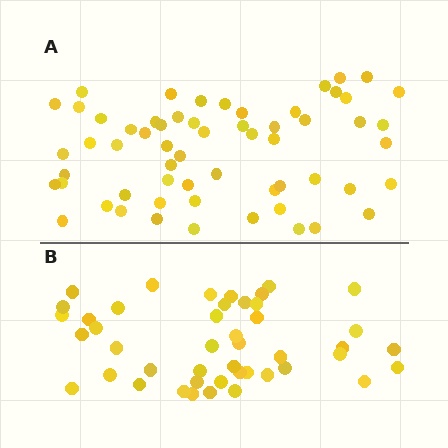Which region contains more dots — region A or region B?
Region A (the top region) has more dots.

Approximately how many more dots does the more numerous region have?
Region A has approximately 15 more dots than region B.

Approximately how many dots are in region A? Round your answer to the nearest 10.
About 60 dots.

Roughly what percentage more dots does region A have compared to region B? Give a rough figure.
About 35% more.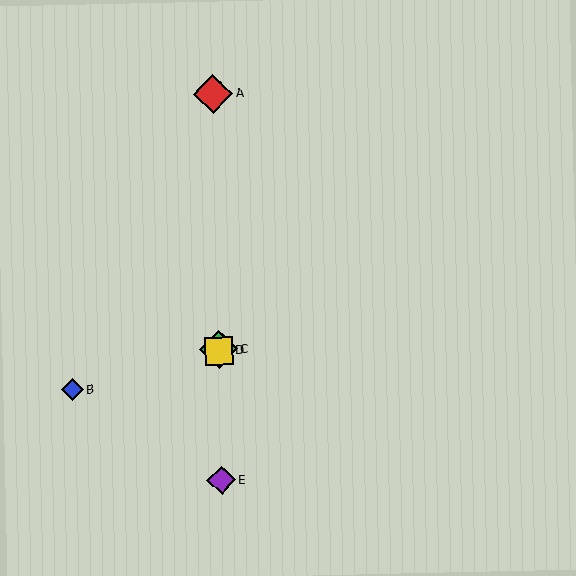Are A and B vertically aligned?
No, A is at x≈213 and B is at x≈73.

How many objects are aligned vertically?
4 objects (A, C, D, E) are aligned vertically.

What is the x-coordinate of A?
Object A is at x≈213.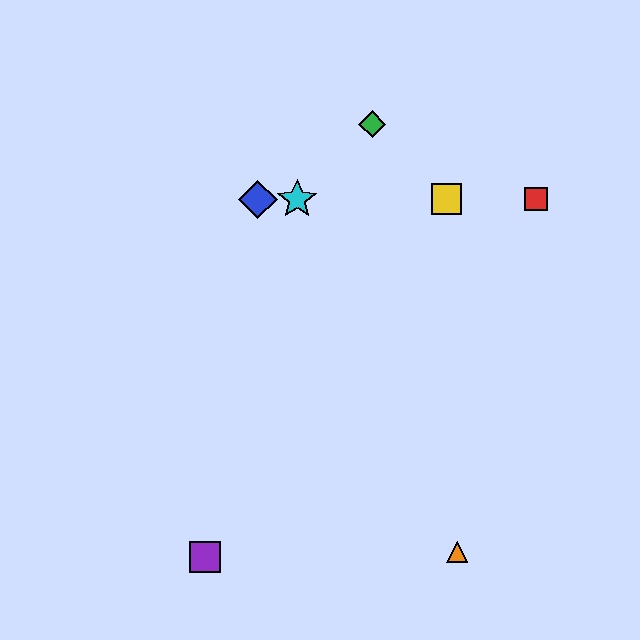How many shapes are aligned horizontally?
4 shapes (the red square, the blue diamond, the yellow square, the cyan star) are aligned horizontally.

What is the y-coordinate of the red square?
The red square is at y≈199.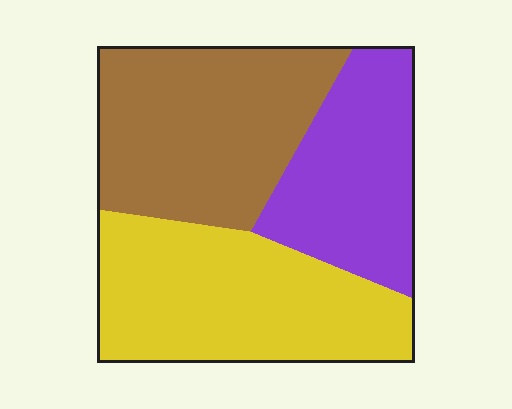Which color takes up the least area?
Purple, at roughly 25%.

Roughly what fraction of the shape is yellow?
Yellow covers roughly 40% of the shape.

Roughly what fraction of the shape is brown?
Brown covers 36% of the shape.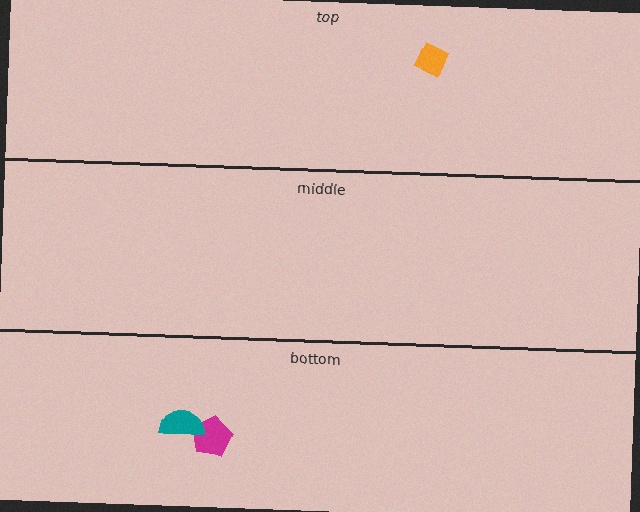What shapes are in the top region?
The orange diamond.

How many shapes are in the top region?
1.